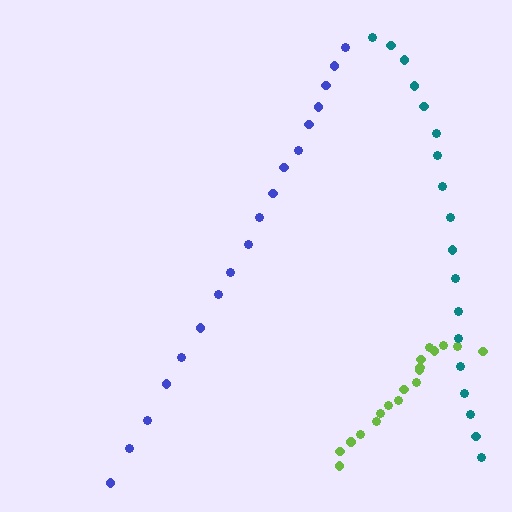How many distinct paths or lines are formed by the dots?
There are 3 distinct paths.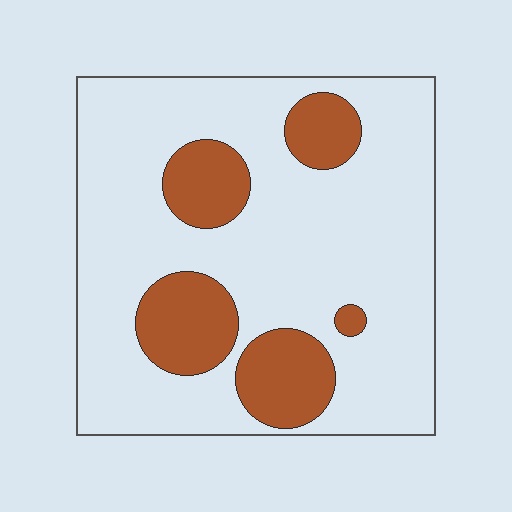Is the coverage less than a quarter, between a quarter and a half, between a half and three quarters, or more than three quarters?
Less than a quarter.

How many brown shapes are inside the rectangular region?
5.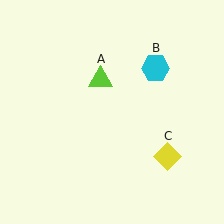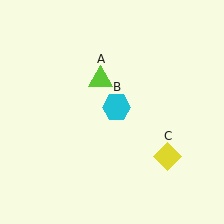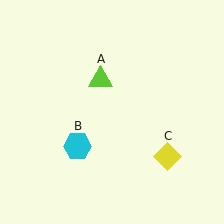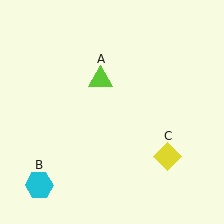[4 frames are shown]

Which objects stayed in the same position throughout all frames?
Lime triangle (object A) and yellow diamond (object C) remained stationary.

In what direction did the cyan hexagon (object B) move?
The cyan hexagon (object B) moved down and to the left.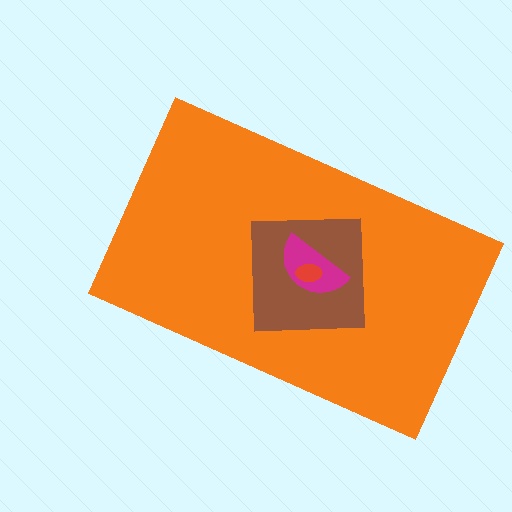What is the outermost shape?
The orange rectangle.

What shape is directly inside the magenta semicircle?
The red ellipse.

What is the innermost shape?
The red ellipse.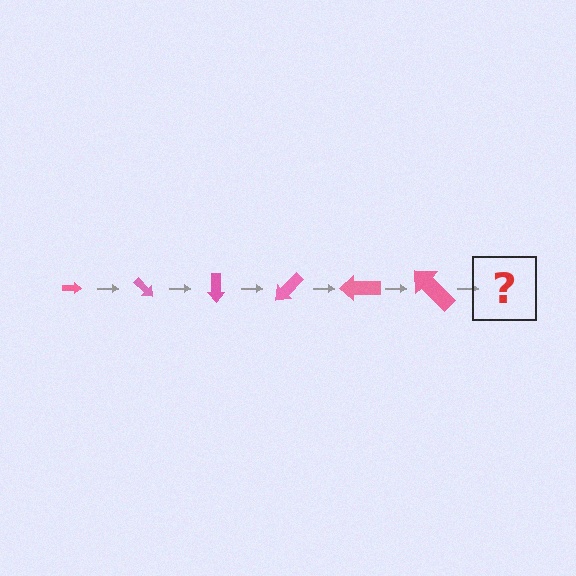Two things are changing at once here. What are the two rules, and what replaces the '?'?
The two rules are that the arrow grows larger each step and it rotates 45 degrees each step. The '?' should be an arrow, larger than the previous one and rotated 270 degrees from the start.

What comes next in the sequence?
The next element should be an arrow, larger than the previous one and rotated 270 degrees from the start.